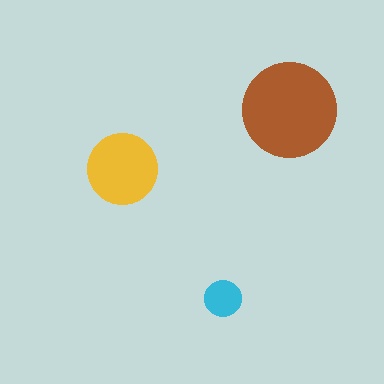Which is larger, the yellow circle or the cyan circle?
The yellow one.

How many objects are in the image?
There are 3 objects in the image.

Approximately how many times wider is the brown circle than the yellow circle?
About 1.5 times wider.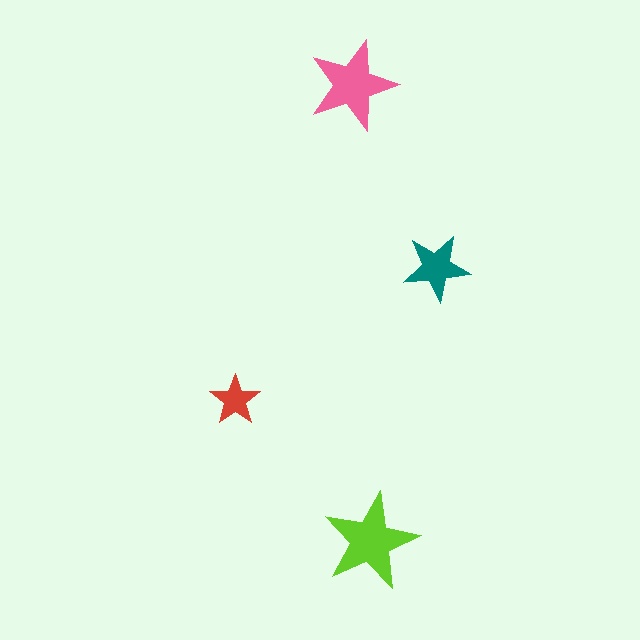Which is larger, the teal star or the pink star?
The pink one.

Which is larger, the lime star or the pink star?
The lime one.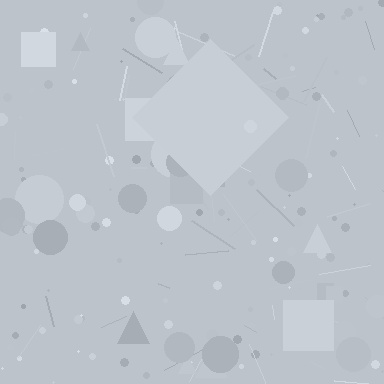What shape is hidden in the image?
A diamond is hidden in the image.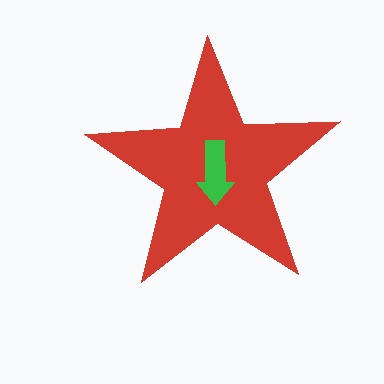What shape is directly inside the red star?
The green arrow.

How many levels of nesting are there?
2.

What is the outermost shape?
The red star.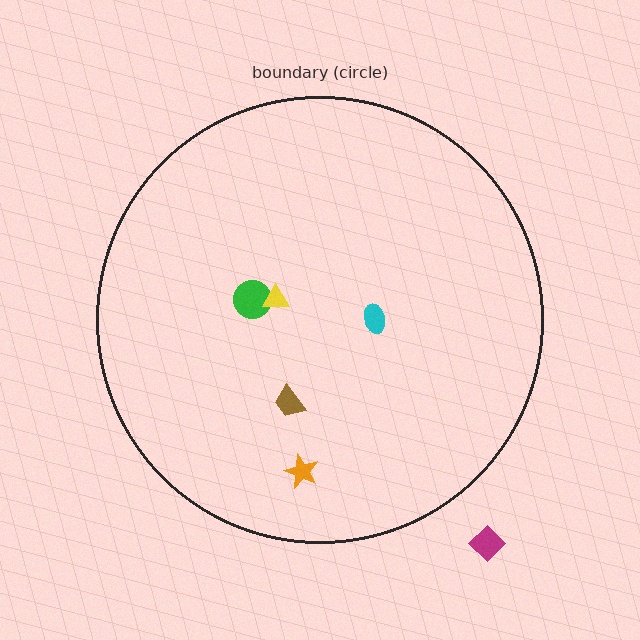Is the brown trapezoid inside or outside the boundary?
Inside.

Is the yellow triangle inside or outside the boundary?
Inside.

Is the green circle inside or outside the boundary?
Inside.